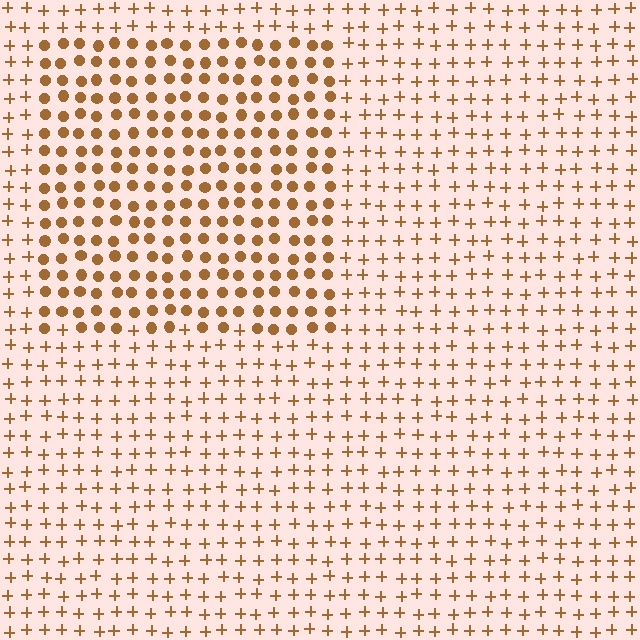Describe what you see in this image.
The image is filled with small brown elements arranged in a uniform grid. A rectangle-shaped region contains circles, while the surrounding area contains plus signs. The boundary is defined purely by the change in element shape.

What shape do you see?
I see a rectangle.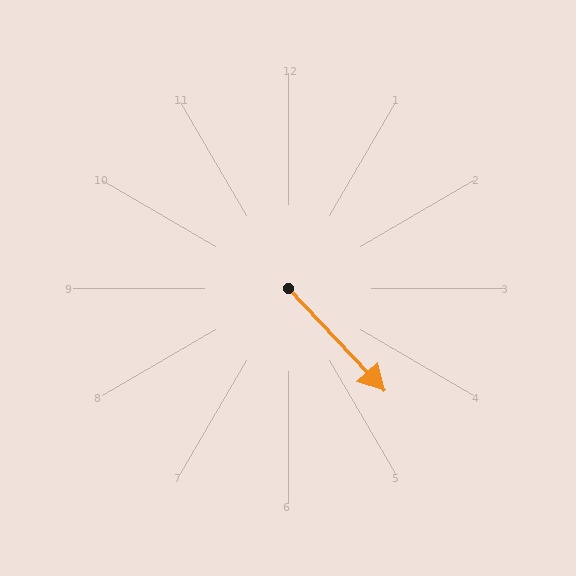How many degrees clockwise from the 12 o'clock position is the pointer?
Approximately 137 degrees.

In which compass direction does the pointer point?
Southeast.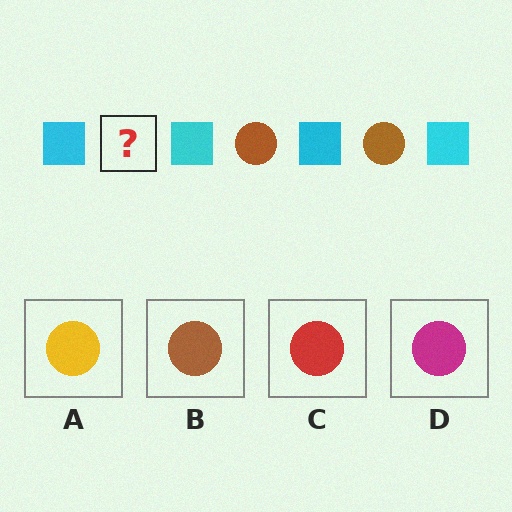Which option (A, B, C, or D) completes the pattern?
B.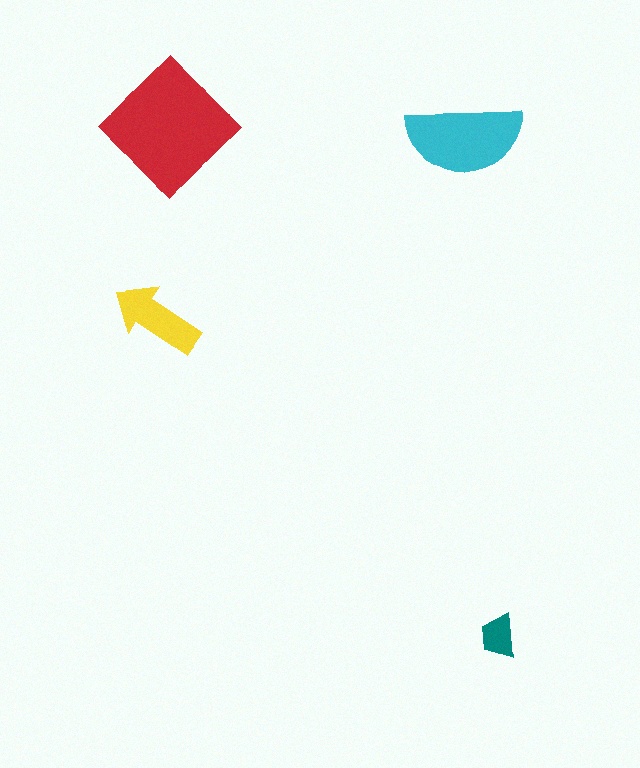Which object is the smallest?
The teal trapezoid.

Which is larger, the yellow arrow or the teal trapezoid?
The yellow arrow.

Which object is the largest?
The red diamond.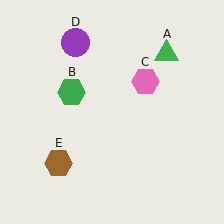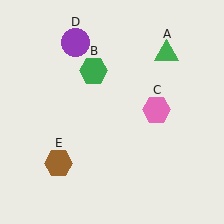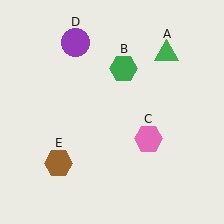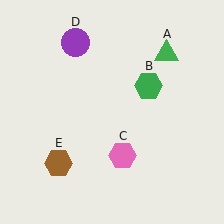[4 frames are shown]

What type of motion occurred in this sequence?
The green hexagon (object B), pink hexagon (object C) rotated clockwise around the center of the scene.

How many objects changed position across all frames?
2 objects changed position: green hexagon (object B), pink hexagon (object C).